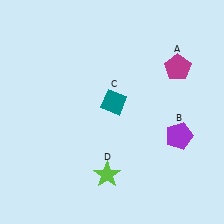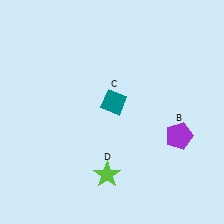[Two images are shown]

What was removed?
The magenta pentagon (A) was removed in Image 2.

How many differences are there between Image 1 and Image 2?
There is 1 difference between the two images.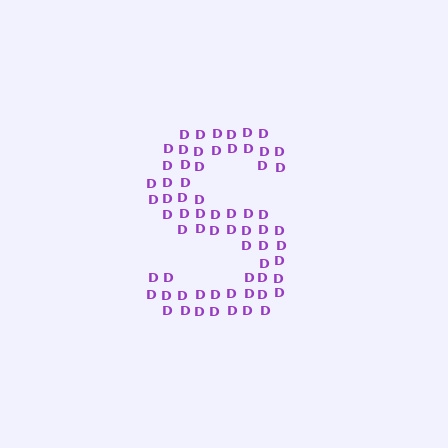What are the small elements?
The small elements are letter D's.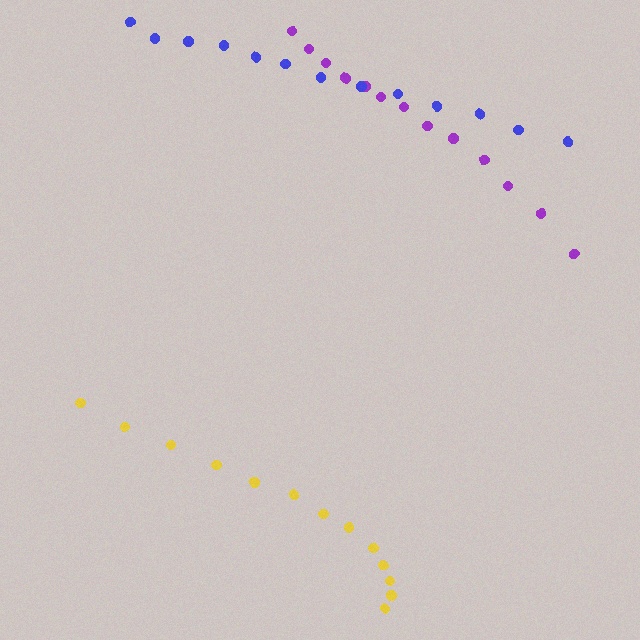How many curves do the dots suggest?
There are 3 distinct paths.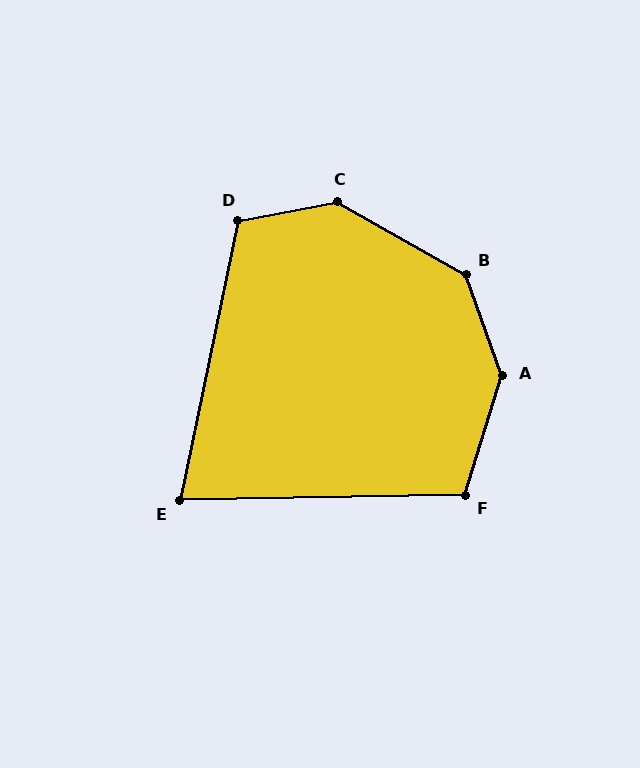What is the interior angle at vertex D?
Approximately 112 degrees (obtuse).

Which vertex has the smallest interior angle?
E, at approximately 77 degrees.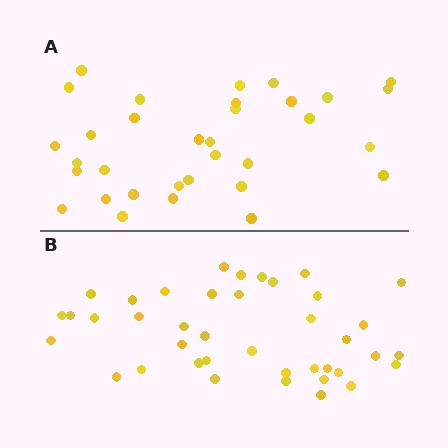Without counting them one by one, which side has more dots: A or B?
Region B (the bottom region) has more dots.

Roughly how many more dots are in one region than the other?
Region B has roughly 8 or so more dots than region A.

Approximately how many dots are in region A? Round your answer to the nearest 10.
About 30 dots. (The exact count is 33, which rounds to 30.)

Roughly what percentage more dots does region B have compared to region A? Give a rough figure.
About 20% more.